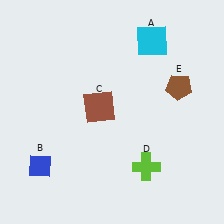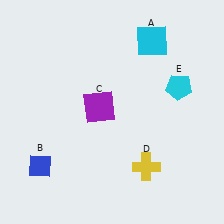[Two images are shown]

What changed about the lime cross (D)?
In Image 1, D is lime. In Image 2, it changed to yellow.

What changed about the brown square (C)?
In Image 1, C is brown. In Image 2, it changed to purple.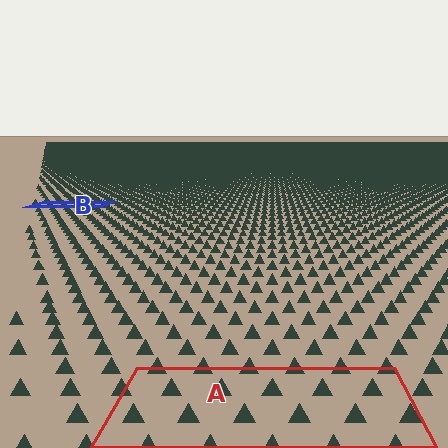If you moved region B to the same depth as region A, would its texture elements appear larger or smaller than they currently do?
They would appear larger. At a closer depth, the same texture elements are projected at a bigger on-screen size.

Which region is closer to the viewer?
Region A is closer. The texture elements there are larger and more spread out.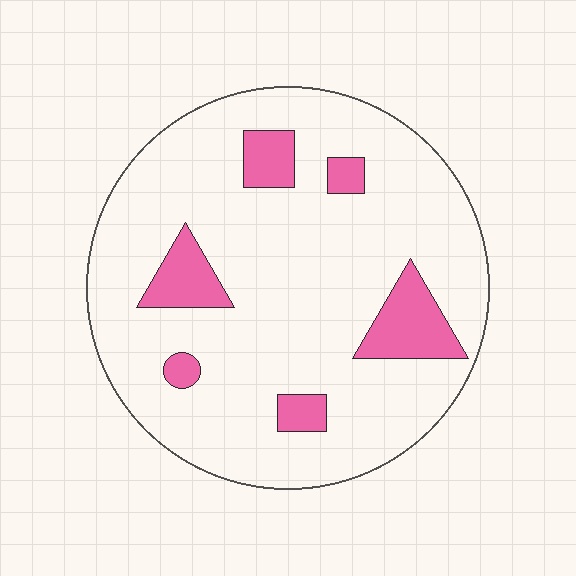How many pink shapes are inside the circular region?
6.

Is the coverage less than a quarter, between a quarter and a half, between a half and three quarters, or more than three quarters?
Less than a quarter.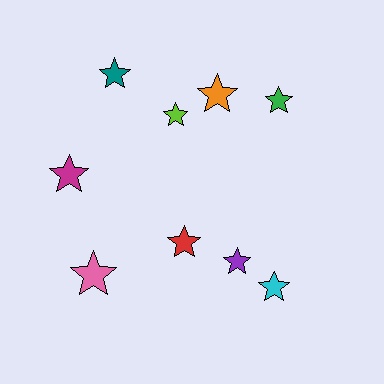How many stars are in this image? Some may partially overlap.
There are 9 stars.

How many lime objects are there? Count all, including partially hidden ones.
There is 1 lime object.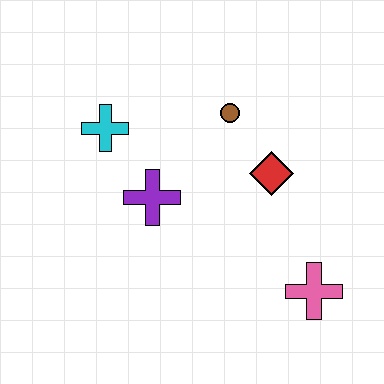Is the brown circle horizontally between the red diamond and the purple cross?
Yes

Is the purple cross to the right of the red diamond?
No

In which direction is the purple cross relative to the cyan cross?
The purple cross is below the cyan cross.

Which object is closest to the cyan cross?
The purple cross is closest to the cyan cross.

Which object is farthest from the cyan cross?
The pink cross is farthest from the cyan cross.